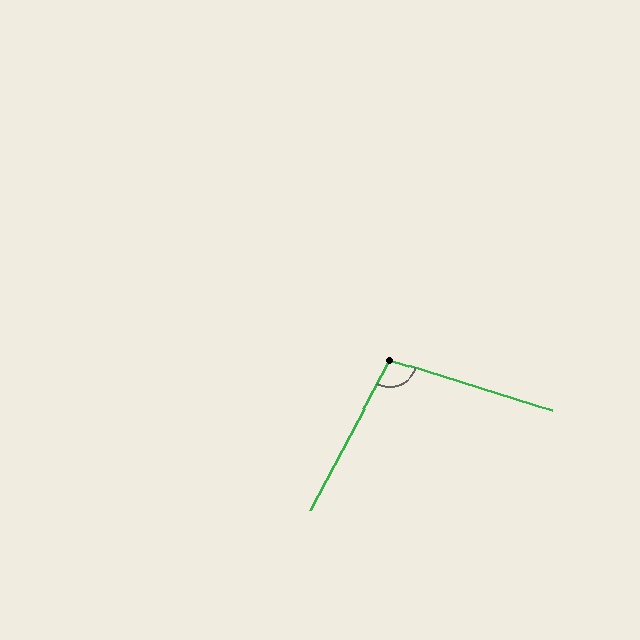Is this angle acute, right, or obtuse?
It is obtuse.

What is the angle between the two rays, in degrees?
Approximately 101 degrees.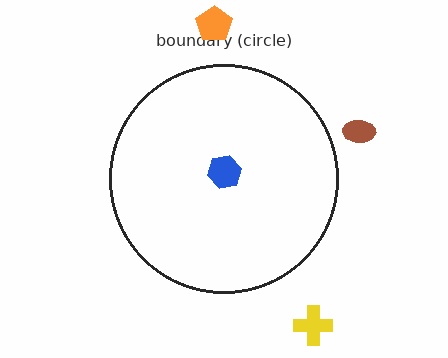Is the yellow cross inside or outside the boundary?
Outside.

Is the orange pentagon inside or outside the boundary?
Outside.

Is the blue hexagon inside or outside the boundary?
Inside.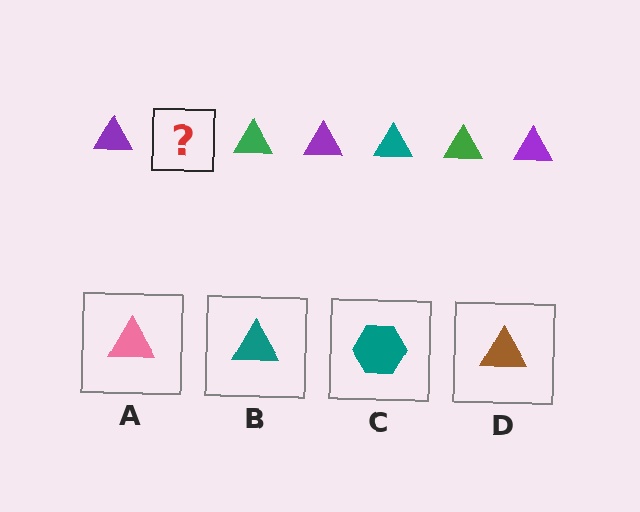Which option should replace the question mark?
Option B.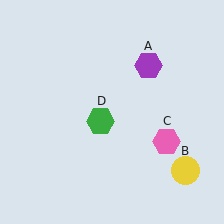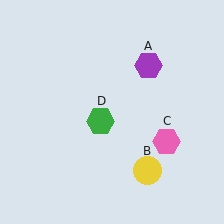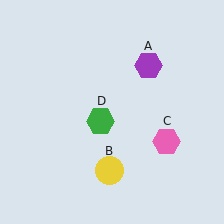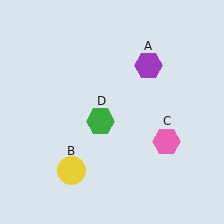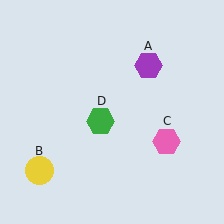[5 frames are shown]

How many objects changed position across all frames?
1 object changed position: yellow circle (object B).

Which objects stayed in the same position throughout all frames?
Purple hexagon (object A) and pink hexagon (object C) and green hexagon (object D) remained stationary.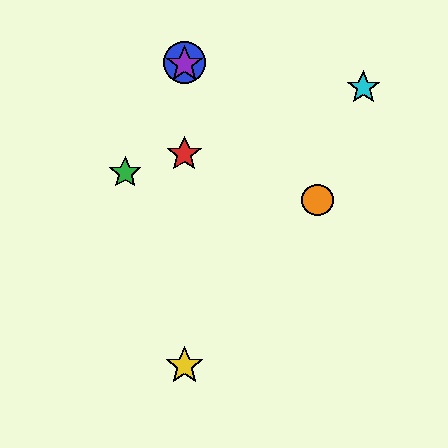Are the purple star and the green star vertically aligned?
No, the purple star is at x≈184 and the green star is at x≈125.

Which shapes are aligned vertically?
The red star, the blue circle, the yellow star, the purple star are aligned vertically.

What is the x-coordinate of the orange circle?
The orange circle is at x≈317.